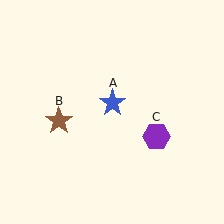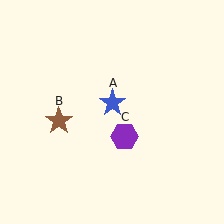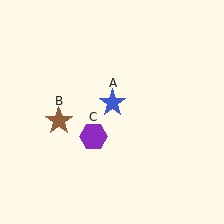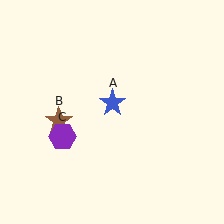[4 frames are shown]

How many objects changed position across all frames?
1 object changed position: purple hexagon (object C).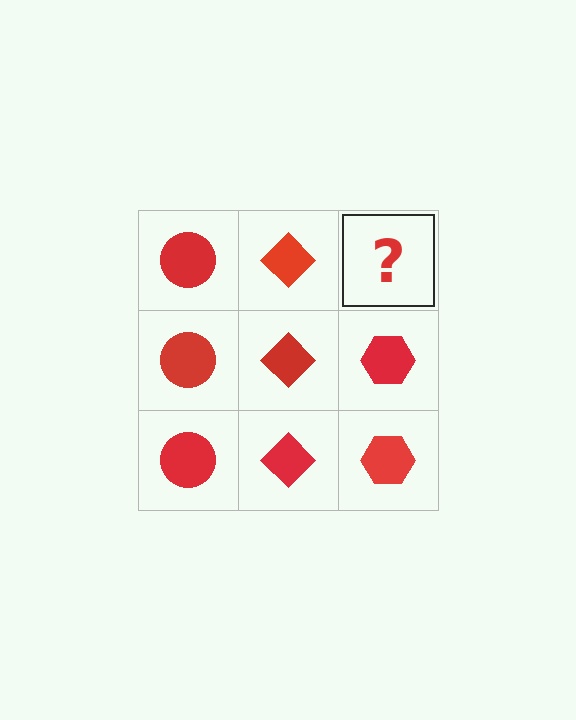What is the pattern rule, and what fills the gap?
The rule is that each column has a consistent shape. The gap should be filled with a red hexagon.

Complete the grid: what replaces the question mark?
The question mark should be replaced with a red hexagon.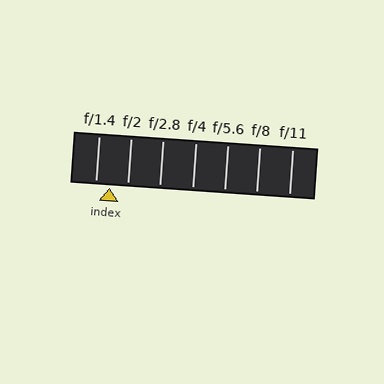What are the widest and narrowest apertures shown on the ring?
The widest aperture shown is f/1.4 and the narrowest is f/11.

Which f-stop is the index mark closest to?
The index mark is closest to f/1.4.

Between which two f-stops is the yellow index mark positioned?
The index mark is between f/1.4 and f/2.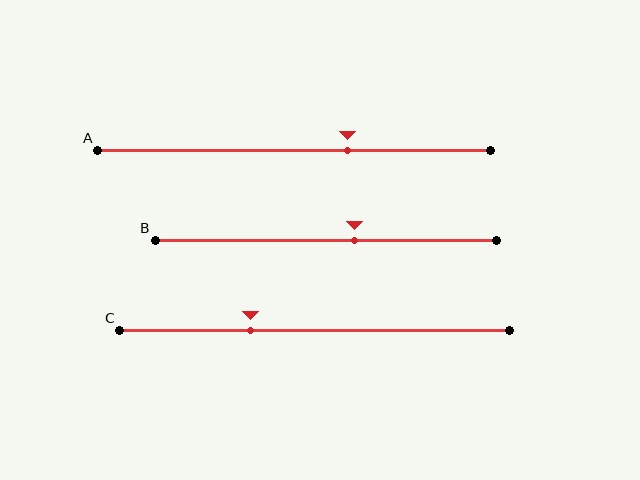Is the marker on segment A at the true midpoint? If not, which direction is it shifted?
No, the marker on segment A is shifted to the right by about 14% of the segment length.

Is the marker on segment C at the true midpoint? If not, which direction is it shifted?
No, the marker on segment C is shifted to the left by about 16% of the segment length.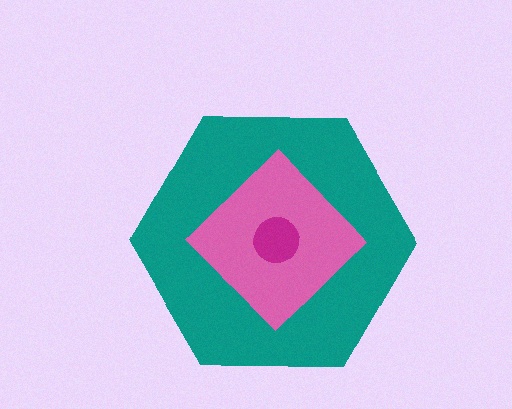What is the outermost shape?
The teal hexagon.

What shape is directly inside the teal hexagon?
The pink diamond.